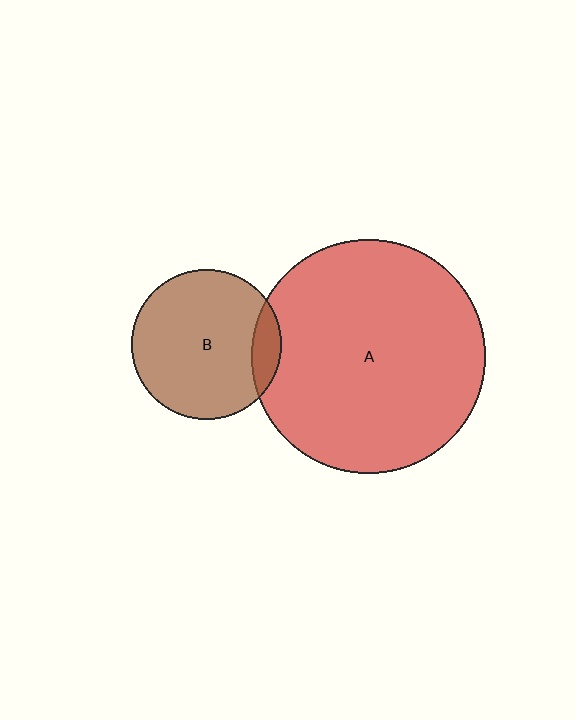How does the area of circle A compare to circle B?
Approximately 2.4 times.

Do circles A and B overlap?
Yes.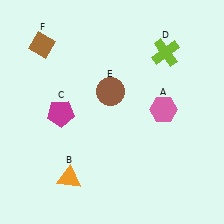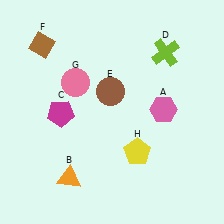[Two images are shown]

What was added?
A pink circle (G), a yellow pentagon (H) were added in Image 2.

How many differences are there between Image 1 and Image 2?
There are 2 differences between the two images.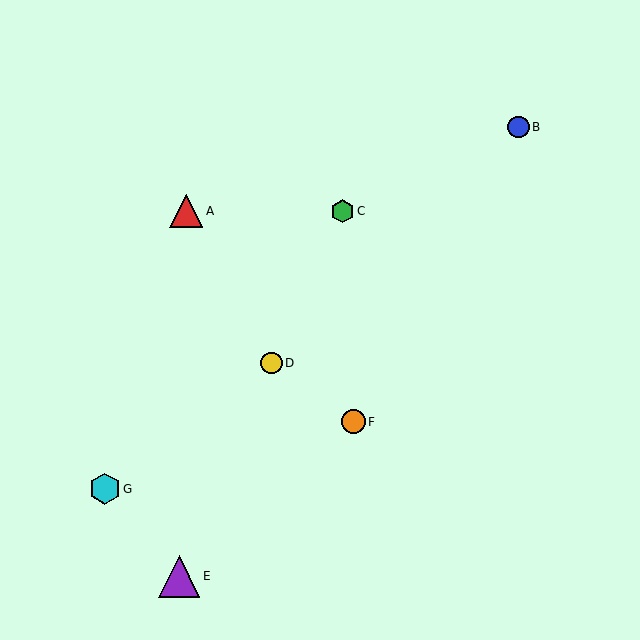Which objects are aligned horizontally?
Objects A, C are aligned horizontally.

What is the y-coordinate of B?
Object B is at y≈127.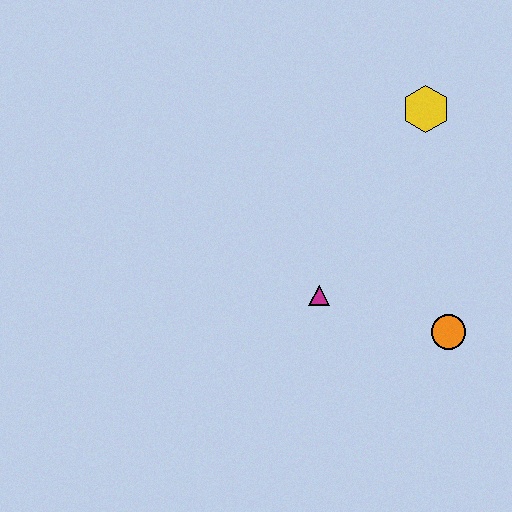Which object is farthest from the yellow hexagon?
The orange circle is farthest from the yellow hexagon.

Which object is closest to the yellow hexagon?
The magenta triangle is closest to the yellow hexagon.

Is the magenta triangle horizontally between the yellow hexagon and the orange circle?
No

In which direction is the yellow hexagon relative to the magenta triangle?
The yellow hexagon is above the magenta triangle.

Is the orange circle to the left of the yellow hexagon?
No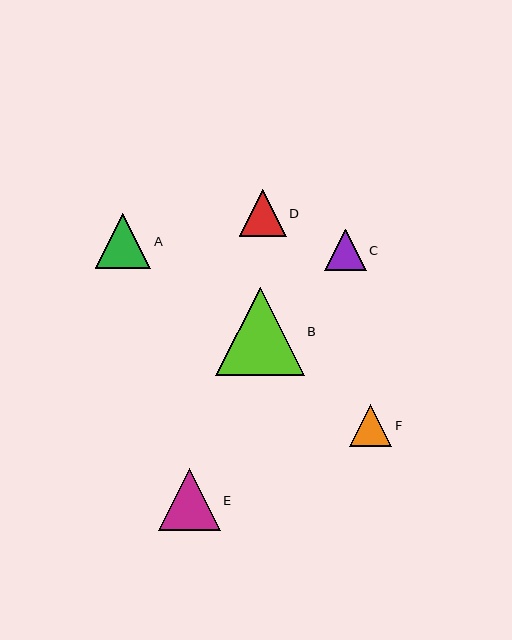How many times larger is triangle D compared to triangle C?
Triangle D is approximately 1.1 times the size of triangle C.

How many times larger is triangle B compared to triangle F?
Triangle B is approximately 2.1 times the size of triangle F.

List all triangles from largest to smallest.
From largest to smallest: B, E, A, D, F, C.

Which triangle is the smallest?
Triangle C is the smallest with a size of approximately 42 pixels.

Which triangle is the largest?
Triangle B is the largest with a size of approximately 88 pixels.